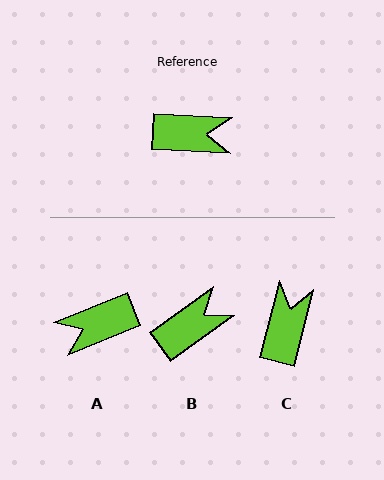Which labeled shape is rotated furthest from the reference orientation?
A, about 155 degrees away.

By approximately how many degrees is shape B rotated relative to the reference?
Approximately 38 degrees counter-clockwise.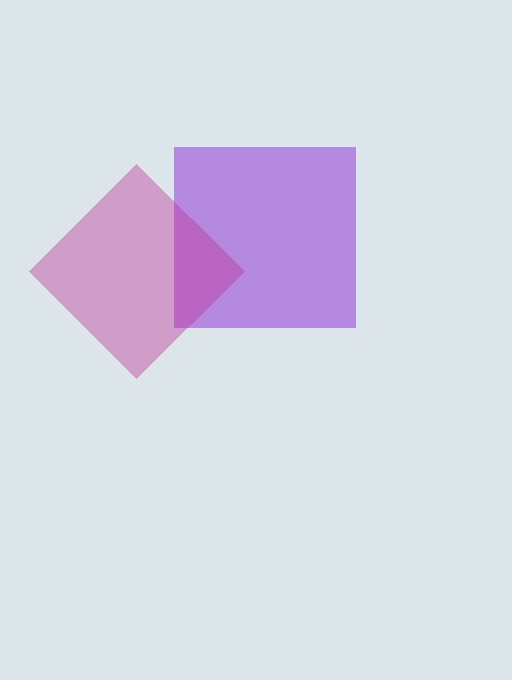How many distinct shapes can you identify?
There are 2 distinct shapes: a purple square, a magenta diamond.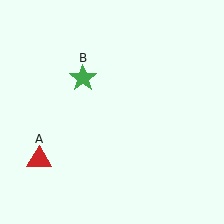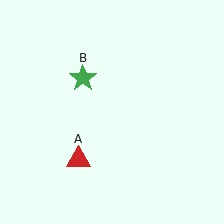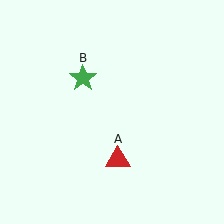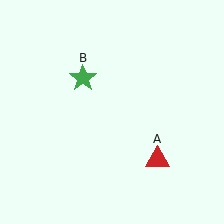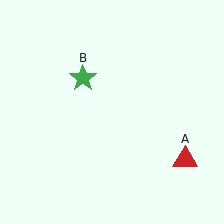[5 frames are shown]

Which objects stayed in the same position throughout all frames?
Green star (object B) remained stationary.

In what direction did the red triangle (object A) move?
The red triangle (object A) moved right.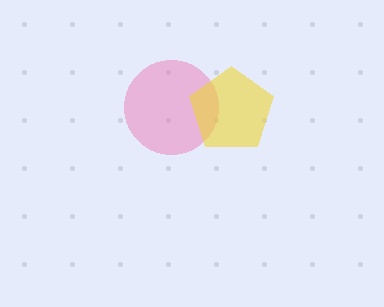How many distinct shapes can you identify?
There are 2 distinct shapes: a pink circle, a yellow pentagon.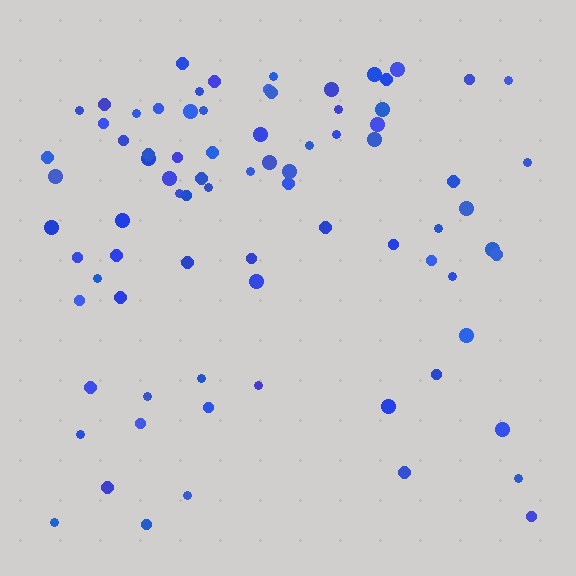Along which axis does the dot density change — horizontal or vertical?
Vertical.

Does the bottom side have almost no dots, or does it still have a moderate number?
Still a moderate number, just noticeably fewer than the top.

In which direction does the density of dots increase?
From bottom to top, with the top side densest.